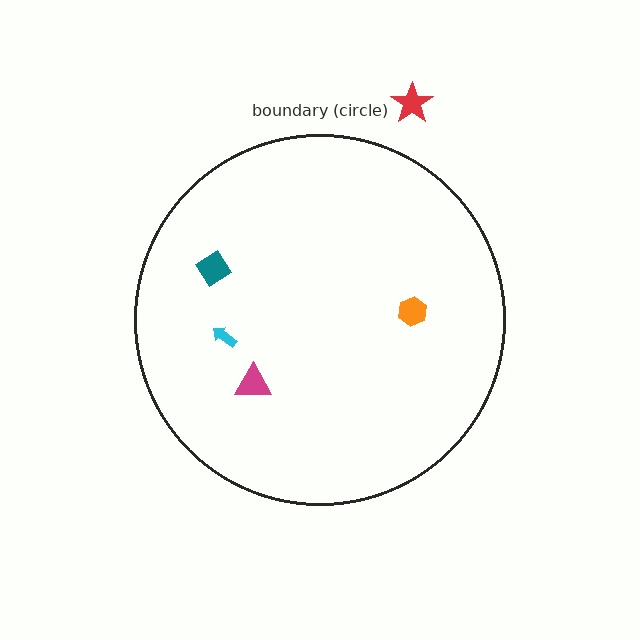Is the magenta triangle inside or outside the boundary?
Inside.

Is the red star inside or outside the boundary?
Outside.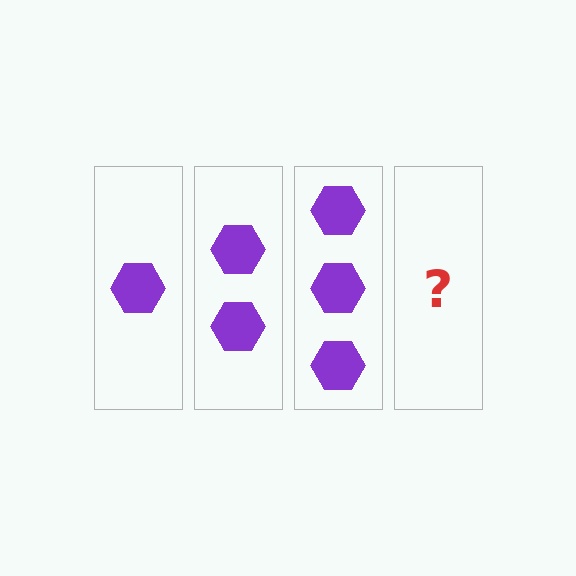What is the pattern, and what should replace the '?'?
The pattern is that each step adds one more hexagon. The '?' should be 4 hexagons.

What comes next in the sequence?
The next element should be 4 hexagons.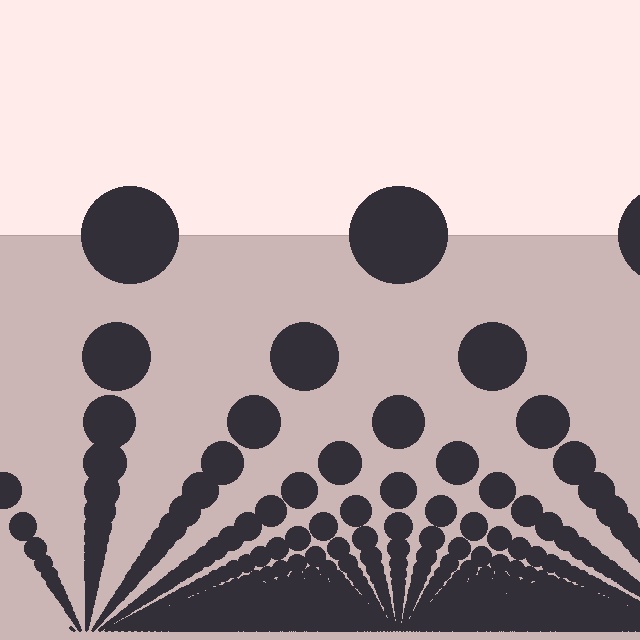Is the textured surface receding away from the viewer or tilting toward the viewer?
The surface appears to tilt toward the viewer. Texture elements get larger and sparser toward the top.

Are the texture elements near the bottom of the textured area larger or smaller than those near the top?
Smaller. The gradient is inverted — elements near the bottom are smaller and denser.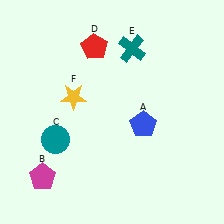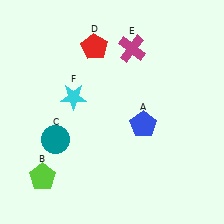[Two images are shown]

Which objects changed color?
B changed from magenta to lime. E changed from teal to magenta. F changed from yellow to cyan.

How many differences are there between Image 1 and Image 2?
There are 3 differences between the two images.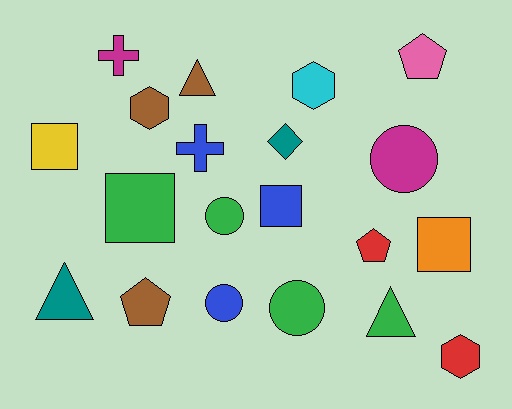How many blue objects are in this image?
There are 3 blue objects.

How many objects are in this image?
There are 20 objects.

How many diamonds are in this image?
There is 1 diamond.